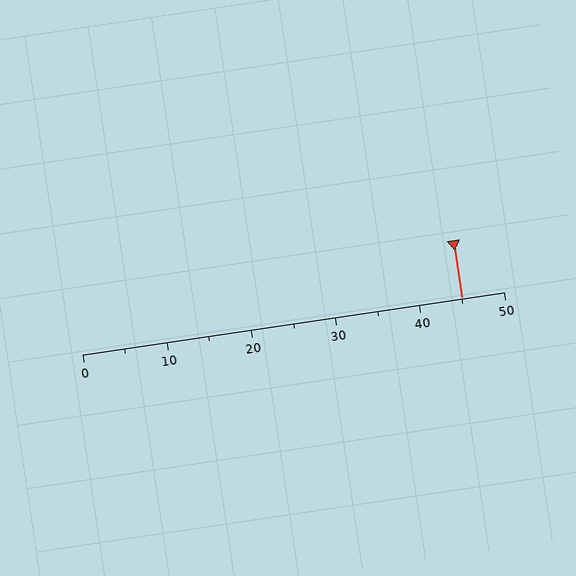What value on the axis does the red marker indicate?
The marker indicates approximately 45.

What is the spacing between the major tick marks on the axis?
The major ticks are spaced 10 apart.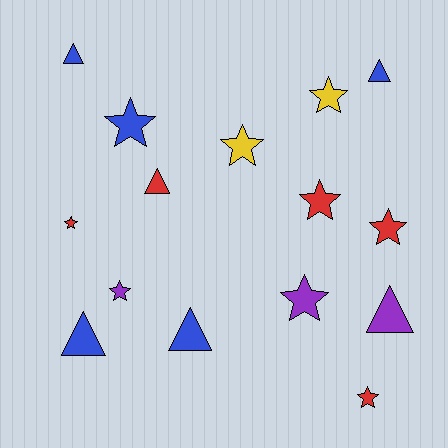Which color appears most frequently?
Blue, with 5 objects.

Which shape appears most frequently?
Star, with 9 objects.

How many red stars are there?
There are 4 red stars.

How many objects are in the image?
There are 15 objects.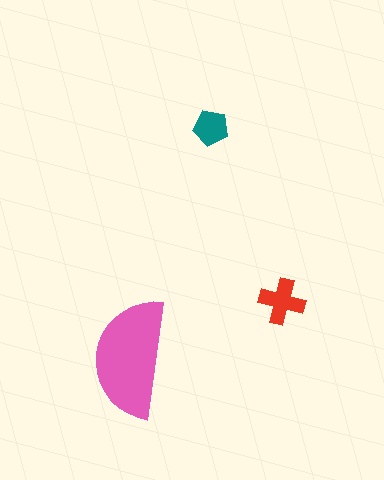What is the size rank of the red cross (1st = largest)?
2nd.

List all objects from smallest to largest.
The teal pentagon, the red cross, the pink semicircle.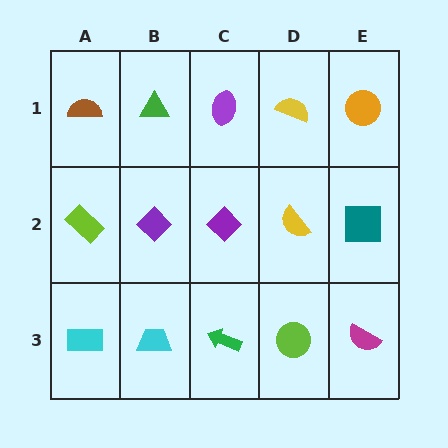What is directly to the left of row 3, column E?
A lime circle.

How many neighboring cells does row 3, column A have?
2.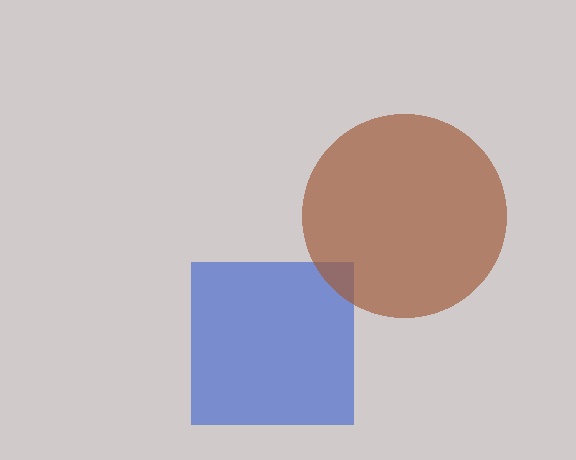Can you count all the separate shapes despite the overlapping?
Yes, there are 2 separate shapes.